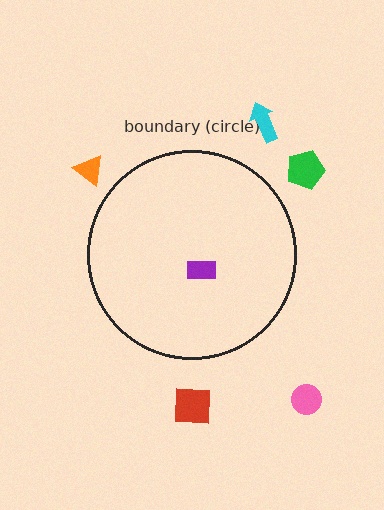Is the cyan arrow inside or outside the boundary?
Outside.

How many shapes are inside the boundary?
1 inside, 5 outside.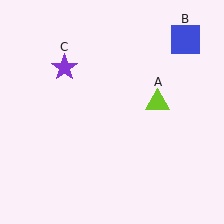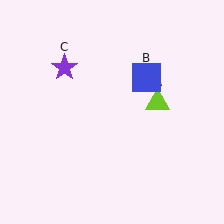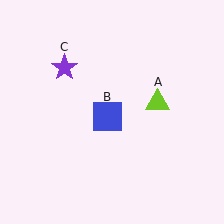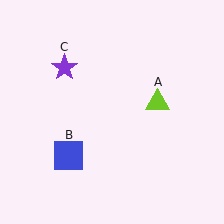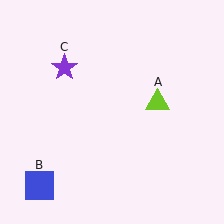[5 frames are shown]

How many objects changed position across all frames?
1 object changed position: blue square (object B).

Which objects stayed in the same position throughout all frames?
Lime triangle (object A) and purple star (object C) remained stationary.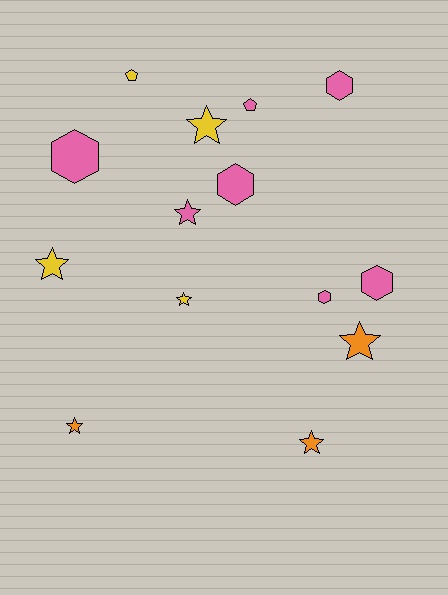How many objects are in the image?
There are 14 objects.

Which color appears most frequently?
Pink, with 7 objects.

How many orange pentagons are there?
There are no orange pentagons.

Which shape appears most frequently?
Star, with 7 objects.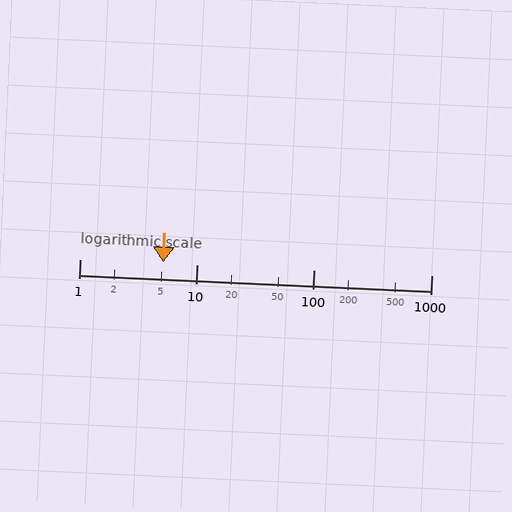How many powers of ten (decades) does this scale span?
The scale spans 3 decades, from 1 to 1000.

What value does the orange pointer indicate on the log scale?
The pointer indicates approximately 5.1.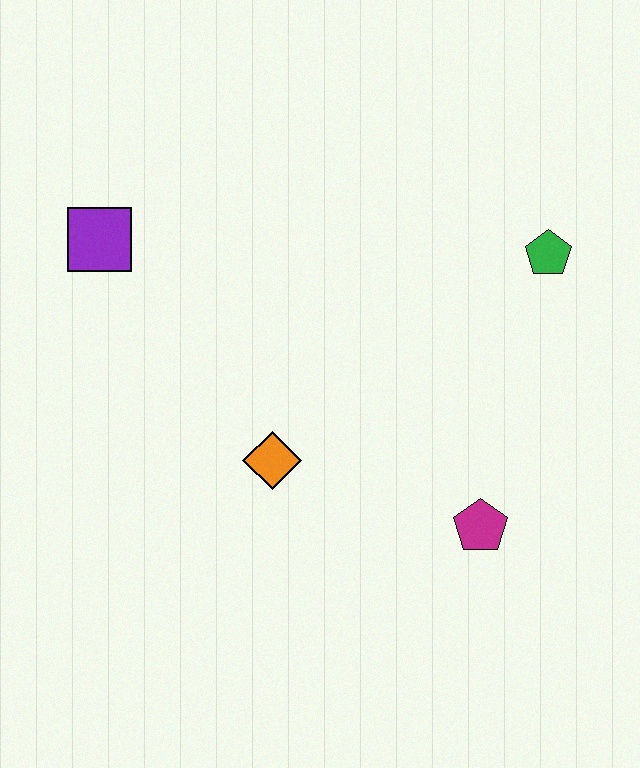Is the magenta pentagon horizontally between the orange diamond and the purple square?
No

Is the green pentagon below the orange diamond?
No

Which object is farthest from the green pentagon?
The purple square is farthest from the green pentagon.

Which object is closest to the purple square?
The orange diamond is closest to the purple square.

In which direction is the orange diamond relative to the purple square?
The orange diamond is below the purple square.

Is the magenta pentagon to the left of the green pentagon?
Yes